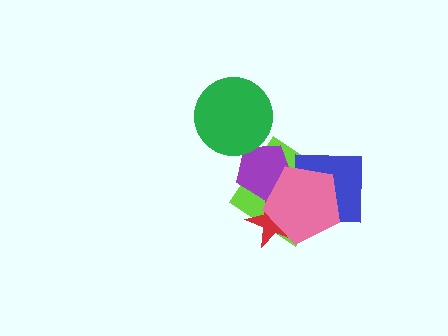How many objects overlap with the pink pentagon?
4 objects overlap with the pink pentagon.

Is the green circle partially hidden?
No, no other shape covers it.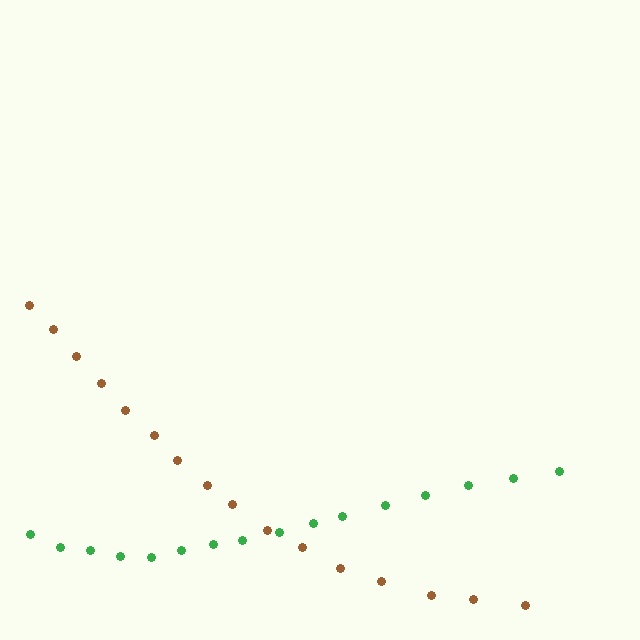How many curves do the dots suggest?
There are 2 distinct paths.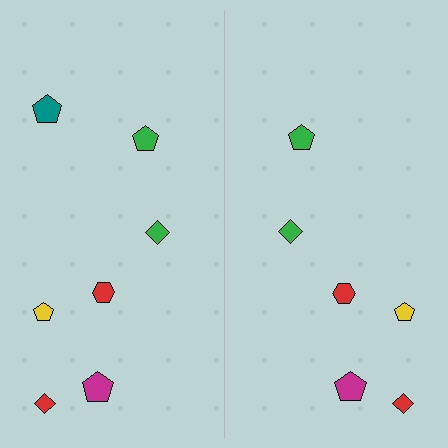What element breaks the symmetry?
A teal pentagon is missing from the right side.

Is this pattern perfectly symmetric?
No, the pattern is not perfectly symmetric. A teal pentagon is missing from the right side.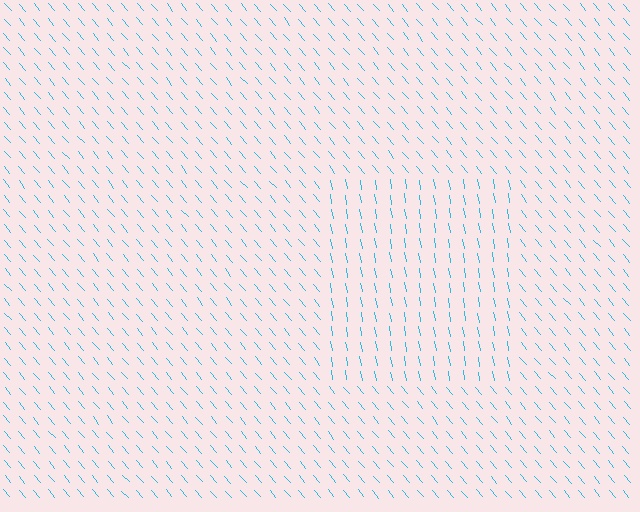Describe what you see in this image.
The image is filled with small cyan line segments. A rectangle region in the image has lines oriented differently from the surrounding lines, creating a visible texture boundary.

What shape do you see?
I see a rectangle.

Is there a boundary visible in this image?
Yes, there is a texture boundary formed by a change in line orientation.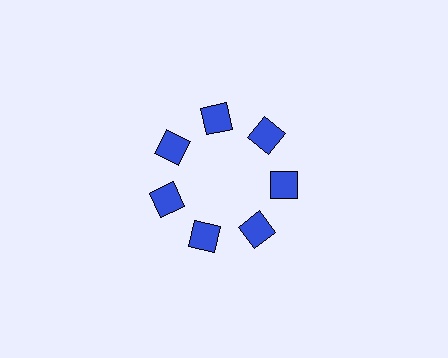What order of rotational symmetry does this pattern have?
This pattern has 7-fold rotational symmetry.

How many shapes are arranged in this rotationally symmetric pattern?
There are 7 shapes, arranged in 7 groups of 1.